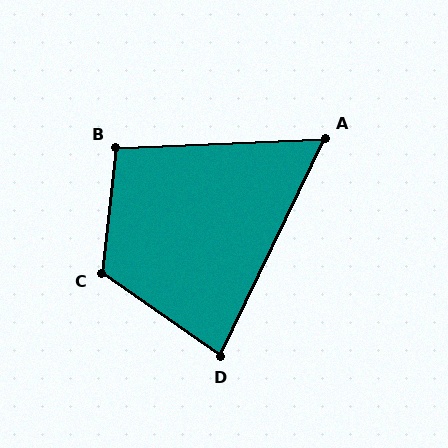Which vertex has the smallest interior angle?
A, at approximately 62 degrees.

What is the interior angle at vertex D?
Approximately 81 degrees (acute).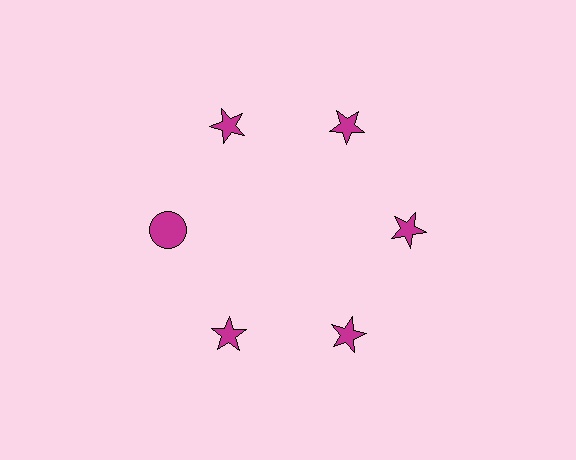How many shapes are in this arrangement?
There are 6 shapes arranged in a ring pattern.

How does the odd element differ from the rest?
It has a different shape: circle instead of star.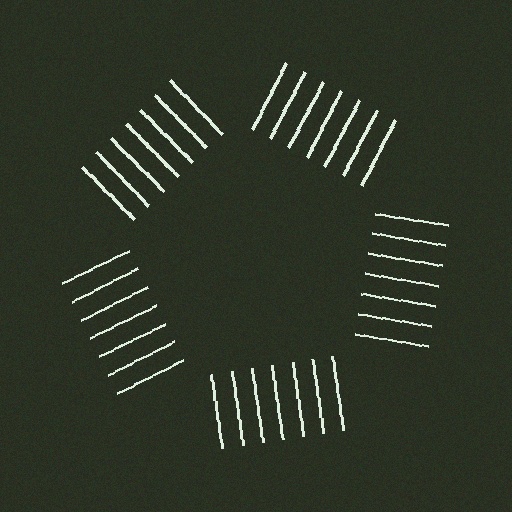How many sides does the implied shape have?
5 sides — the line-ends trace a pentagon.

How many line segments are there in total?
35 — 7 along each of the 5 edges.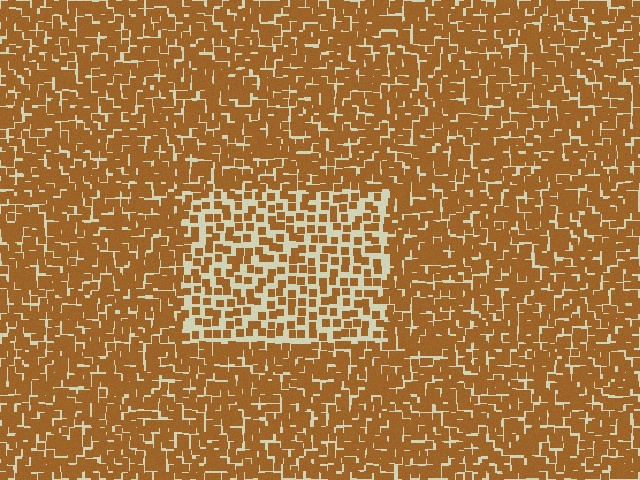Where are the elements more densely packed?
The elements are more densely packed outside the rectangle boundary.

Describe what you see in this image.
The image contains small brown elements arranged at two different densities. A rectangle-shaped region is visible where the elements are less densely packed than the surrounding area.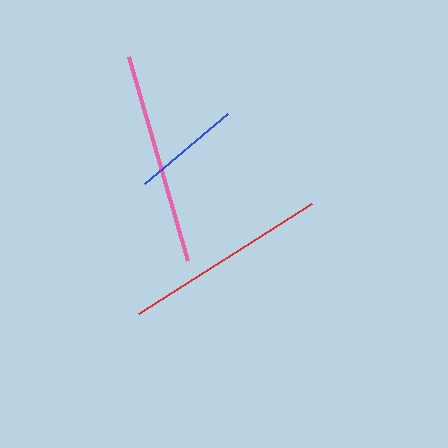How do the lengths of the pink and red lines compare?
The pink and red lines are approximately the same length.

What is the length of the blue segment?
The blue segment is approximately 109 pixels long.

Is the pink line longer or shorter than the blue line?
The pink line is longer than the blue line.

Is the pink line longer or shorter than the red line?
The pink line is longer than the red line.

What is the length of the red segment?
The red segment is approximately 206 pixels long.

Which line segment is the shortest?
The blue line is the shortest at approximately 109 pixels.